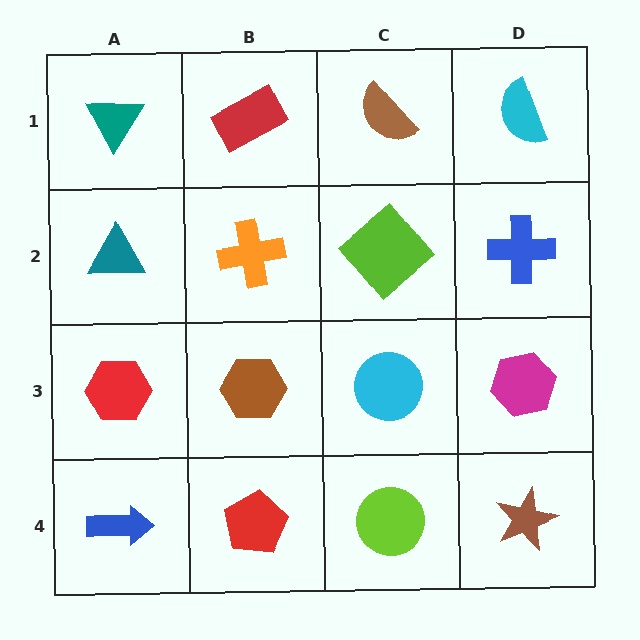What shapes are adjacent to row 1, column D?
A blue cross (row 2, column D), a brown semicircle (row 1, column C).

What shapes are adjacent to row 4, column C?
A cyan circle (row 3, column C), a red pentagon (row 4, column B), a brown star (row 4, column D).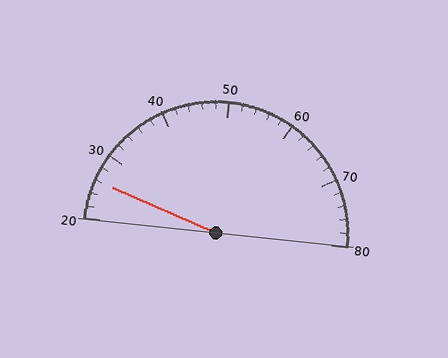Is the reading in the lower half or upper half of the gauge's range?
The reading is in the lower half of the range (20 to 80).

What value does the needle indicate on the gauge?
The needle indicates approximately 26.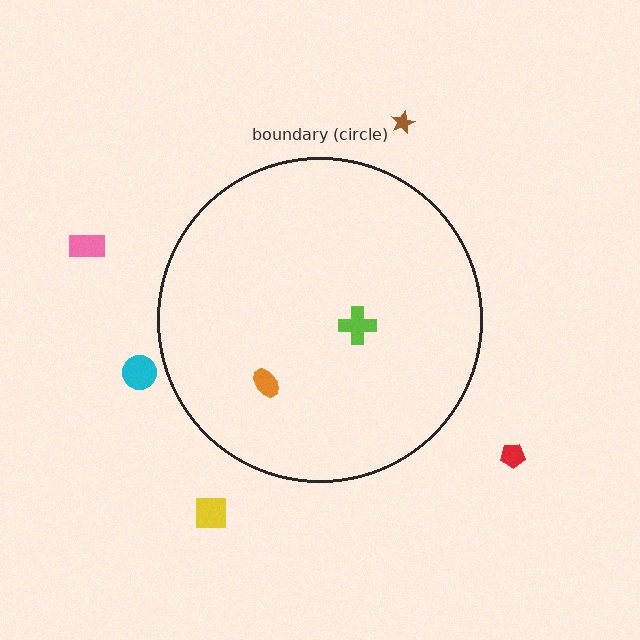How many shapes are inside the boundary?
2 inside, 5 outside.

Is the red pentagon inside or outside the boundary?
Outside.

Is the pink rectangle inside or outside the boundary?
Outside.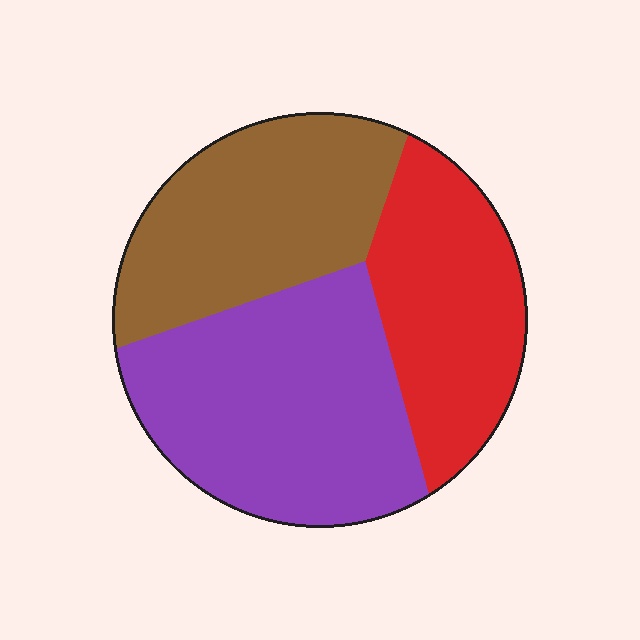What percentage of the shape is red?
Red takes up about one quarter (1/4) of the shape.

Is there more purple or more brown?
Purple.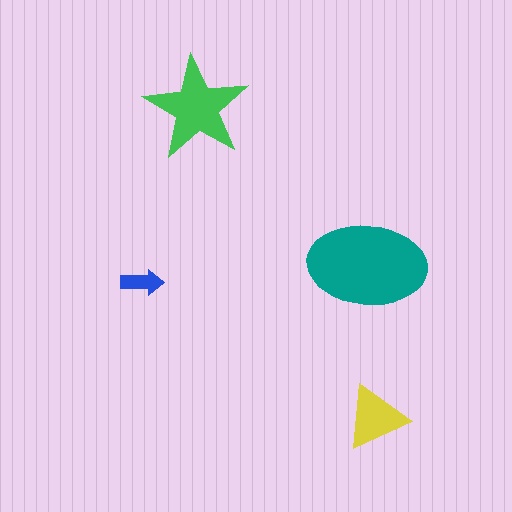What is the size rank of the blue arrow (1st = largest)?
4th.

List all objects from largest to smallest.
The teal ellipse, the green star, the yellow triangle, the blue arrow.